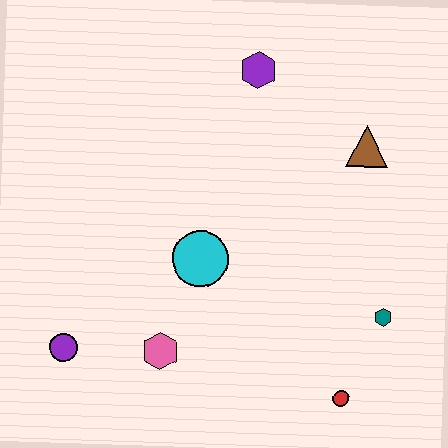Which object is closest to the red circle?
The teal hexagon is closest to the red circle.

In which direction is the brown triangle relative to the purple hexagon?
The brown triangle is to the right of the purple hexagon.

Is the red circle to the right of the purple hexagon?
Yes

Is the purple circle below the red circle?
No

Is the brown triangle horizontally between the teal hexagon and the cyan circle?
Yes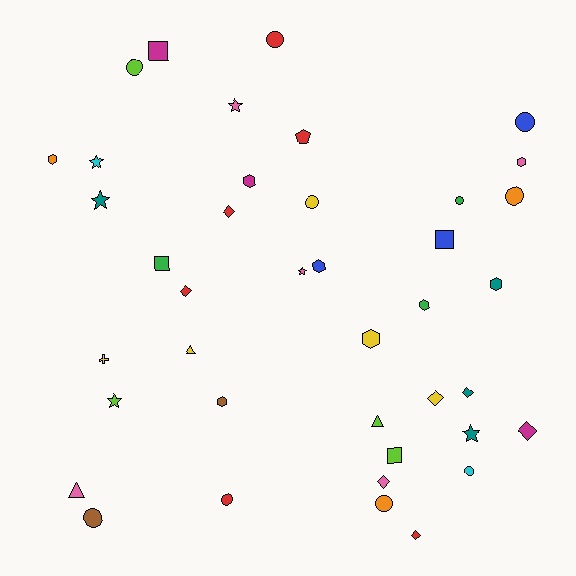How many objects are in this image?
There are 40 objects.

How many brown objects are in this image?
There are 2 brown objects.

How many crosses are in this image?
There is 1 cross.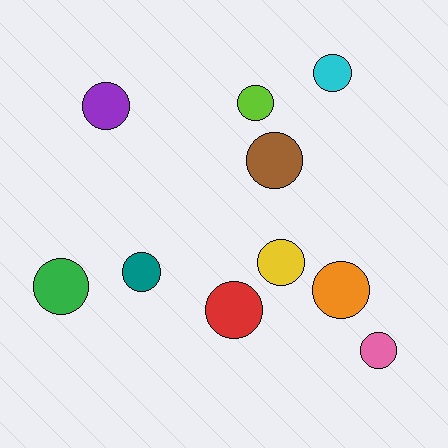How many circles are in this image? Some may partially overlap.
There are 10 circles.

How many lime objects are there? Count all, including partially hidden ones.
There is 1 lime object.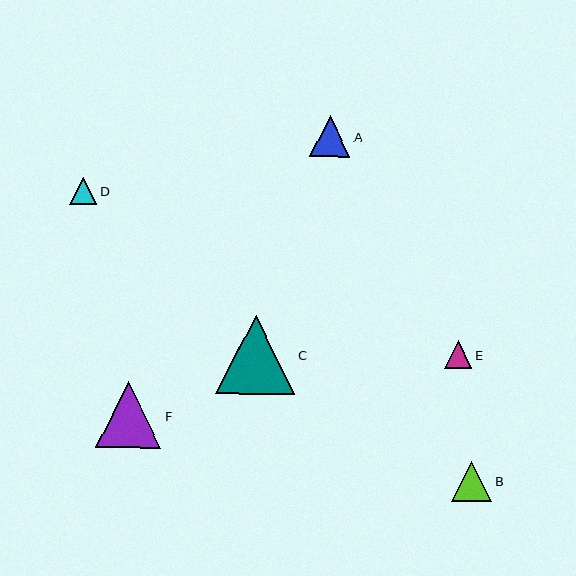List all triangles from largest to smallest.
From largest to smallest: C, F, A, B, E, D.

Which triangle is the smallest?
Triangle D is the smallest with a size of approximately 27 pixels.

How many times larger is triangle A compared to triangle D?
Triangle A is approximately 1.5 times the size of triangle D.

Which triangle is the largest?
Triangle C is the largest with a size of approximately 79 pixels.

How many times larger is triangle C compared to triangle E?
Triangle C is approximately 2.8 times the size of triangle E.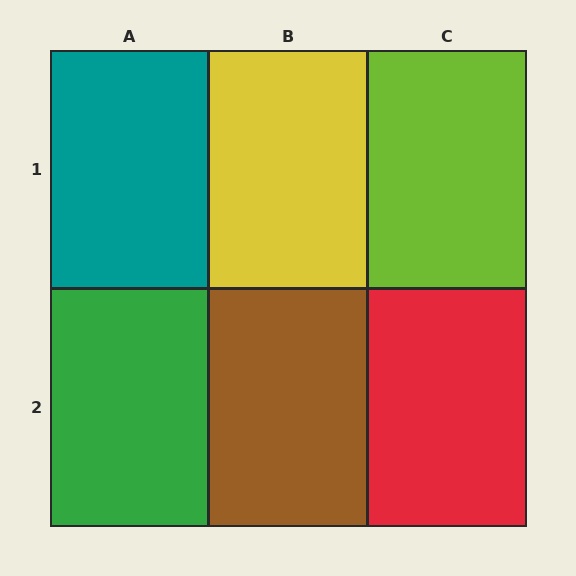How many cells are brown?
1 cell is brown.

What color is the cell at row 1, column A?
Teal.